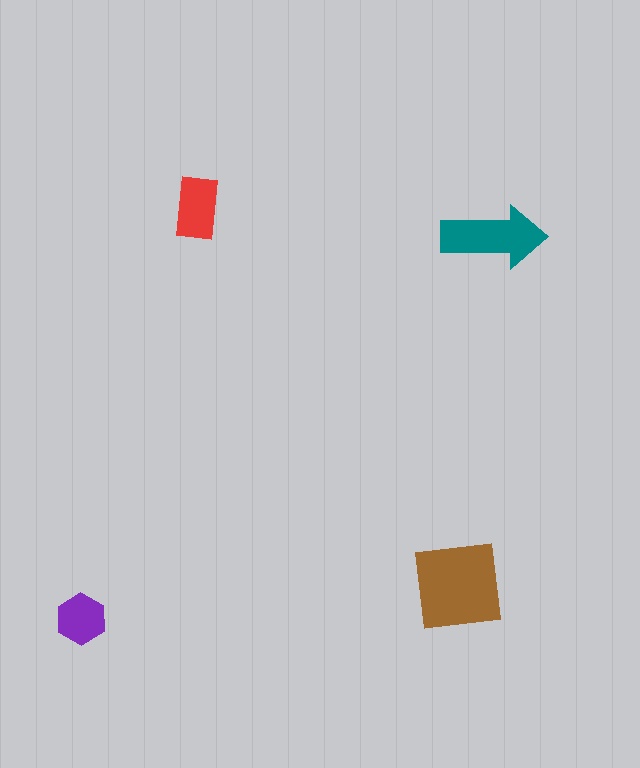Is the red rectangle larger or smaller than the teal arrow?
Smaller.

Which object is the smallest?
The purple hexagon.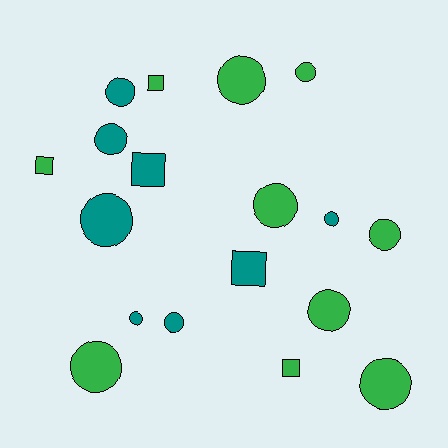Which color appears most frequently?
Green, with 10 objects.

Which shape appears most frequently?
Circle, with 13 objects.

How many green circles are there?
There are 7 green circles.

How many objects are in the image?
There are 18 objects.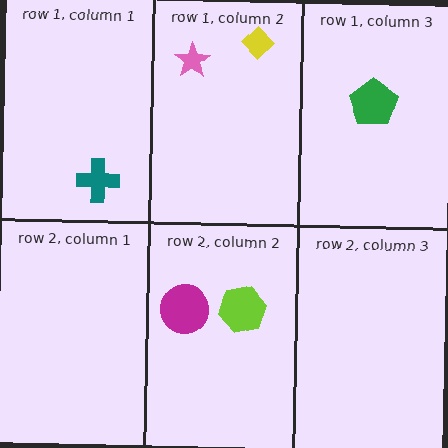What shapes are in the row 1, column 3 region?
The green pentagon.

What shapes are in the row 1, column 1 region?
The teal cross.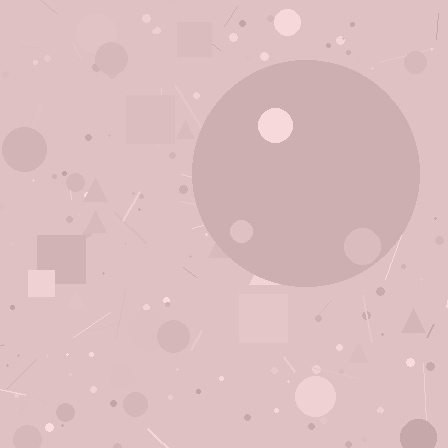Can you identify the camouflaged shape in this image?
The camouflaged shape is a circle.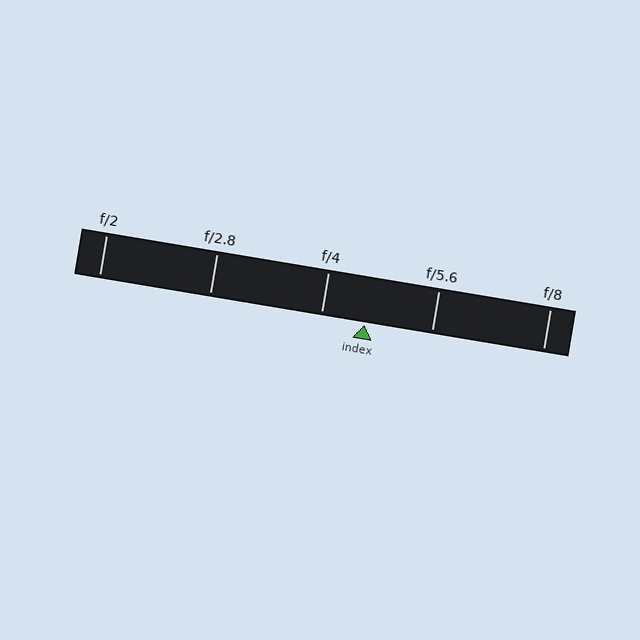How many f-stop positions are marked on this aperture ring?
There are 5 f-stop positions marked.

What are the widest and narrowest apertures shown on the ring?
The widest aperture shown is f/2 and the narrowest is f/8.